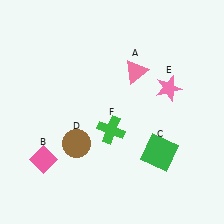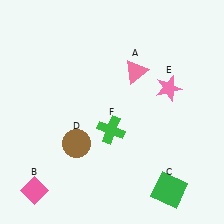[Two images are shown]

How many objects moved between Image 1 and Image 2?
2 objects moved between the two images.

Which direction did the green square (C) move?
The green square (C) moved down.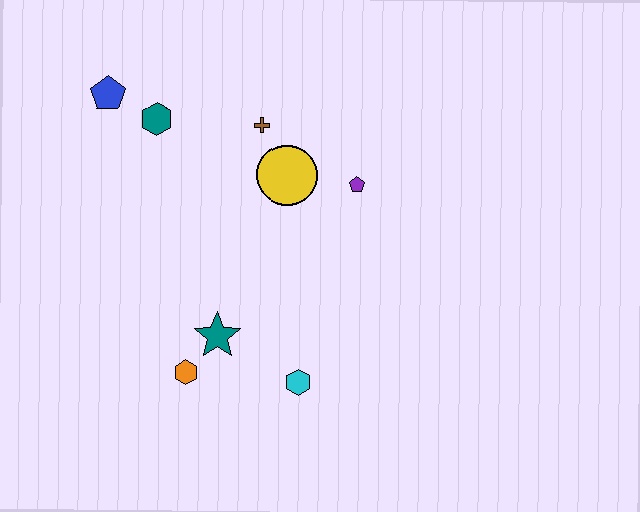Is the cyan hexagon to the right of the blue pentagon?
Yes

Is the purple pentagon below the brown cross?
Yes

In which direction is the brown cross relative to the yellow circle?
The brown cross is above the yellow circle.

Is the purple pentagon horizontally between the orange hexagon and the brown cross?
No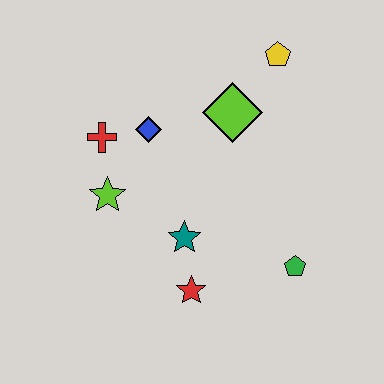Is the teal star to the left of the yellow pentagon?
Yes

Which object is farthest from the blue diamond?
The green pentagon is farthest from the blue diamond.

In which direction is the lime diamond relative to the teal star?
The lime diamond is above the teal star.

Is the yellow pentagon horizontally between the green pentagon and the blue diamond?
Yes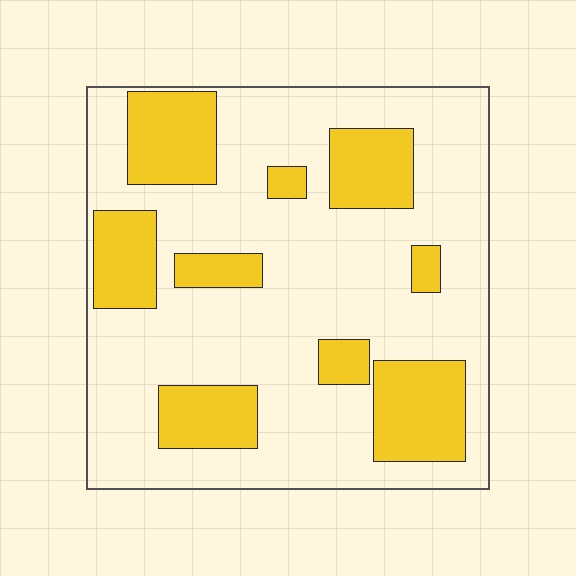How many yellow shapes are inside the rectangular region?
9.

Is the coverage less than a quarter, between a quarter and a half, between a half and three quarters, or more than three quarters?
Between a quarter and a half.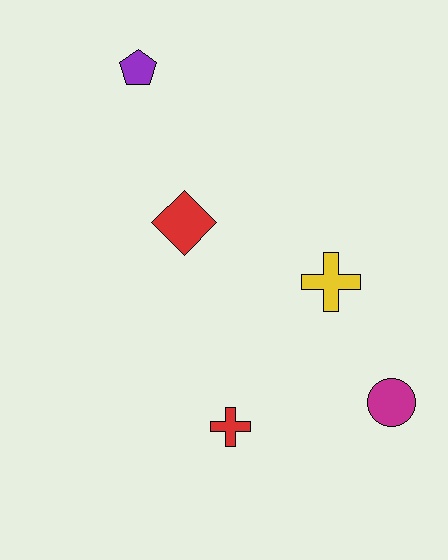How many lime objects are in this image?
There are no lime objects.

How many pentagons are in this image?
There is 1 pentagon.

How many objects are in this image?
There are 5 objects.